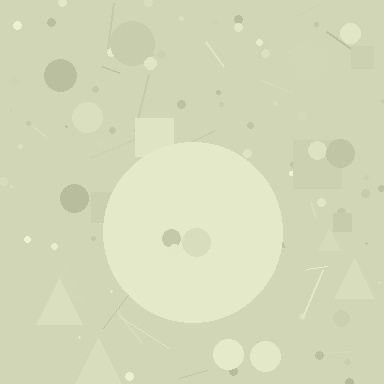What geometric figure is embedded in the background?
A circle is embedded in the background.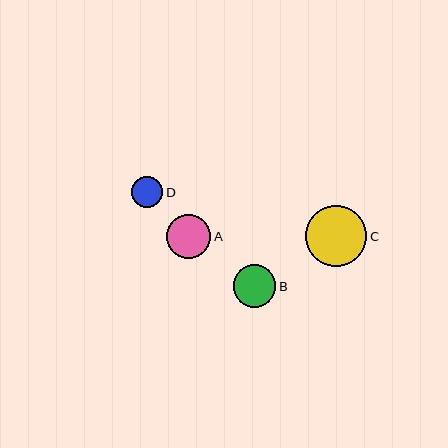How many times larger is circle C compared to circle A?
Circle C is approximately 1.4 times the size of circle A.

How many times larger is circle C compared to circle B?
Circle C is approximately 1.5 times the size of circle B.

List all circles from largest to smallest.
From largest to smallest: C, A, B, D.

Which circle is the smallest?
Circle D is the smallest with a size of approximately 32 pixels.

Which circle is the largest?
Circle C is the largest with a size of approximately 61 pixels.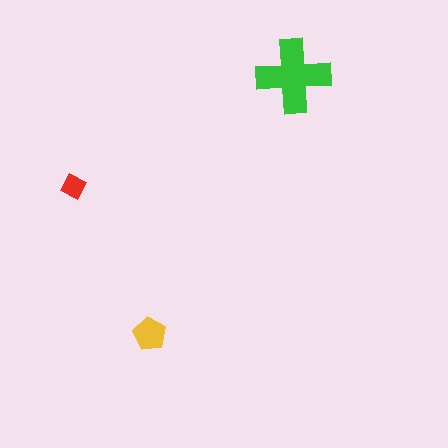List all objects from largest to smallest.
The green cross, the yellow pentagon, the red diamond.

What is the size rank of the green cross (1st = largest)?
1st.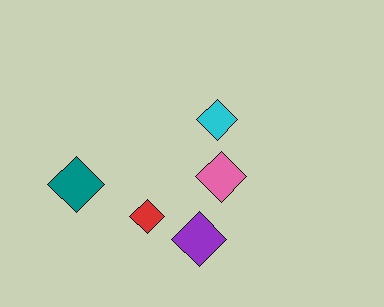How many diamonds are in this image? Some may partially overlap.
There are 5 diamonds.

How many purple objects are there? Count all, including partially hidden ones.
There is 1 purple object.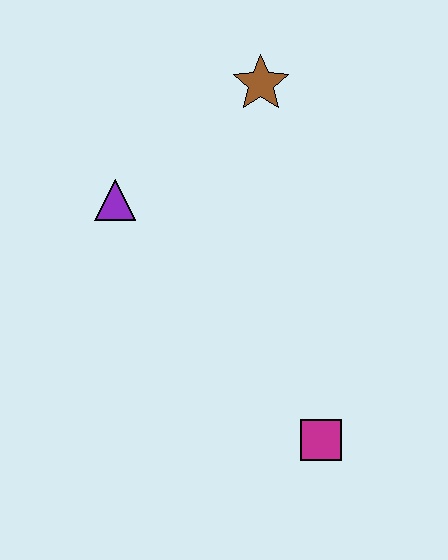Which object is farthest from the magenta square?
The brown star is farthest from the magenta square.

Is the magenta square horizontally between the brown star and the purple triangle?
No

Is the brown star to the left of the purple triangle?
No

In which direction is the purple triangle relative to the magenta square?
The purple triangle is above the magenta square.